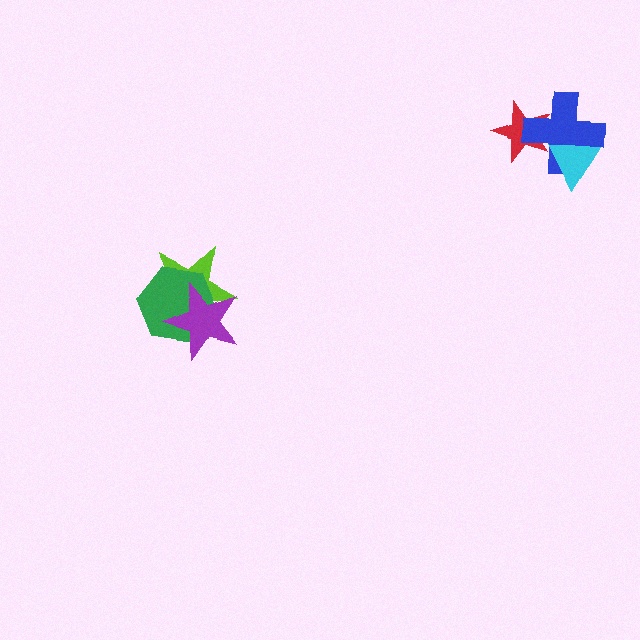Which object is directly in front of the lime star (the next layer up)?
The green hexagon is directly in front of the lime star.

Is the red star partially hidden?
Yes, it is partially covered by another shape.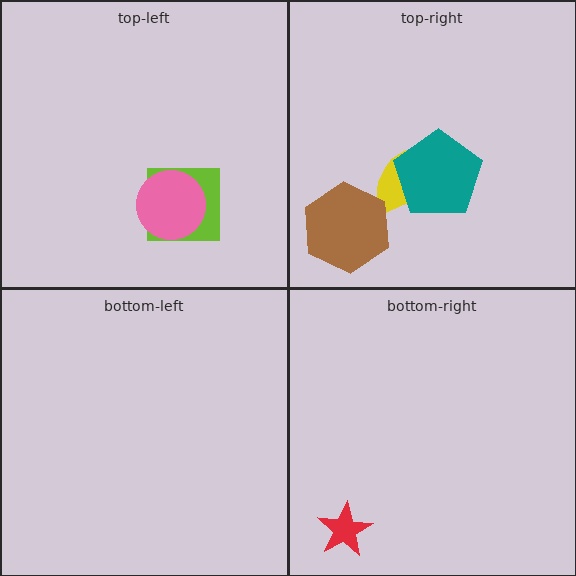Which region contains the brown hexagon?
The top-right region.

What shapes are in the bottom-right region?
The red star.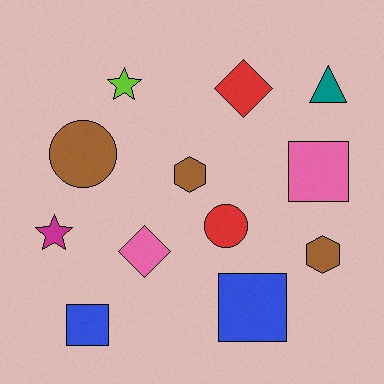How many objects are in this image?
There are 12 objects.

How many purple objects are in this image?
There are no purple objects.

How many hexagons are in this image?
There are 2 hexagons.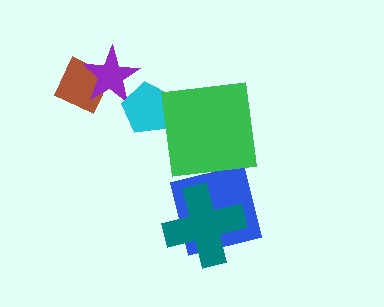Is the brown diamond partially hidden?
Yes, it is partially covered by another shape.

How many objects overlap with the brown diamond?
1 object overlaps with the brown diamond.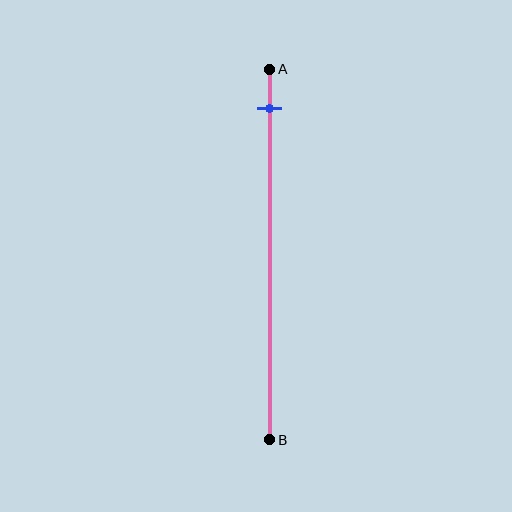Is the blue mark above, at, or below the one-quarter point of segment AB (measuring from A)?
The blue mark is above the one-quarter point of segment AB.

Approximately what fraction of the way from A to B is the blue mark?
The blue mark is approximately 10% of the way from A to B.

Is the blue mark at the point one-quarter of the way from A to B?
No, the mark is at about 10% from A, not at the 25% one-quarter point.